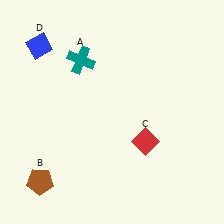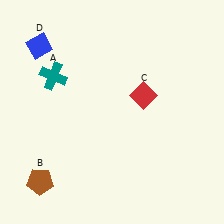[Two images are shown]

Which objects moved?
The objects that moved are: the teal cross (A), the red diamond (C).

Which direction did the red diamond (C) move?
The red diamond (C) moved up.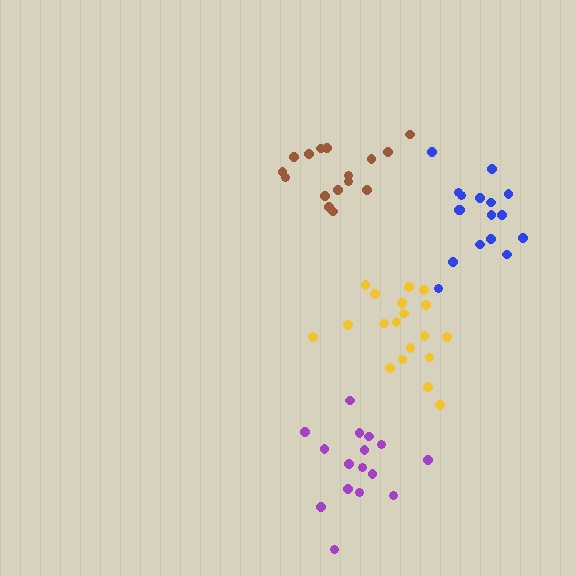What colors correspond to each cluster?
The clusters are colored: purple, brown, blue, yellow.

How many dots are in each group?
Group 1: 16 dots, Group 2: 16 dots, Group 3: 17 dots, Group 4: 19 dots (68 total).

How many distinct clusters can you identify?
There are 4 distinct clusters.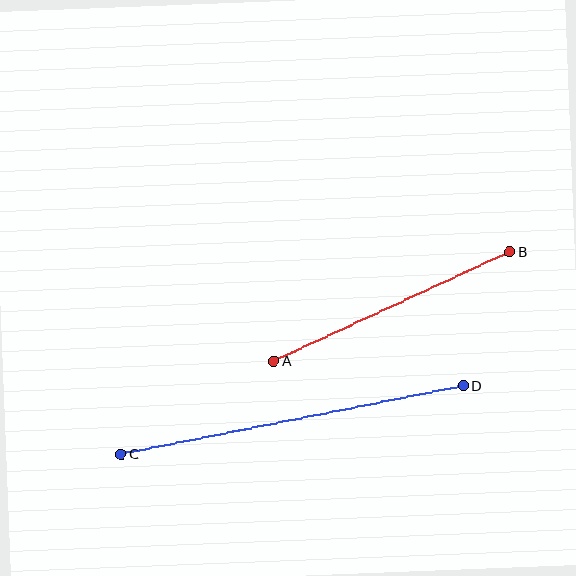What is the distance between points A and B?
The distance is approximately 260 pixels.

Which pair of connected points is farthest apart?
Points C and D are farthest apart.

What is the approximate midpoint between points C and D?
The midpoint is at approximately (292, 420) pixels.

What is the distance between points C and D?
The distance is approximately 349 pixels.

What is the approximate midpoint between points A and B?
The midpoint is at approximately (391, 307) pixels.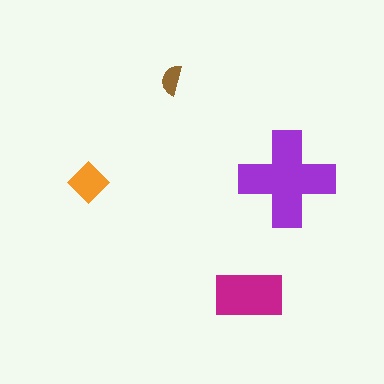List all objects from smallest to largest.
The brown semicircle, the orange diamond, the magenta rectangle, the purple cross.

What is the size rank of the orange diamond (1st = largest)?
3rd.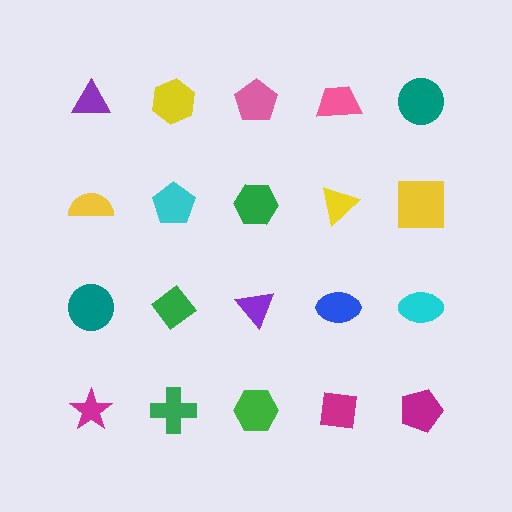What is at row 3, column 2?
A green diamond.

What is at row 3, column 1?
A teal circle.